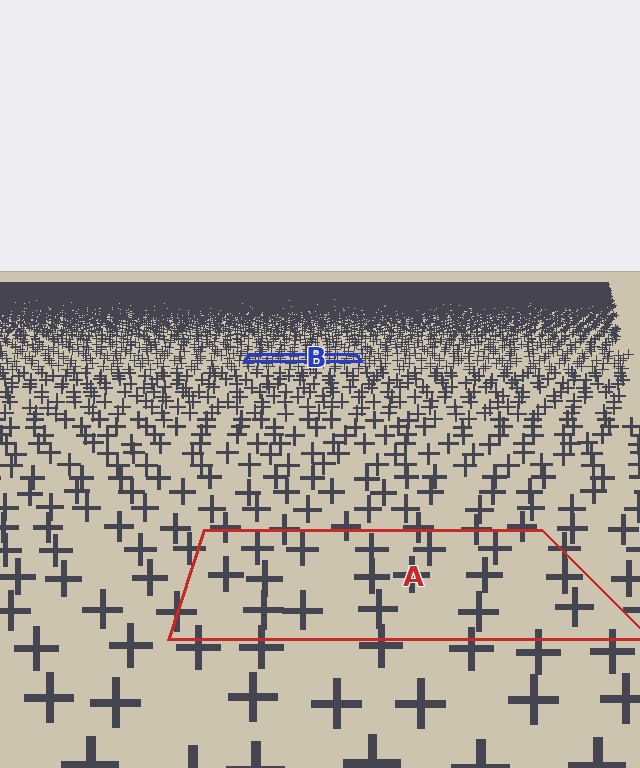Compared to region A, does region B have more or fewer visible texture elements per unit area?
Region B has more texture elements per unit area — they are packed more densely because it is farther away.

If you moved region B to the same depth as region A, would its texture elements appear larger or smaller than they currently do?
They would appear larger. At a closer depth, the same texture elements are projected at a bigger on-screen size.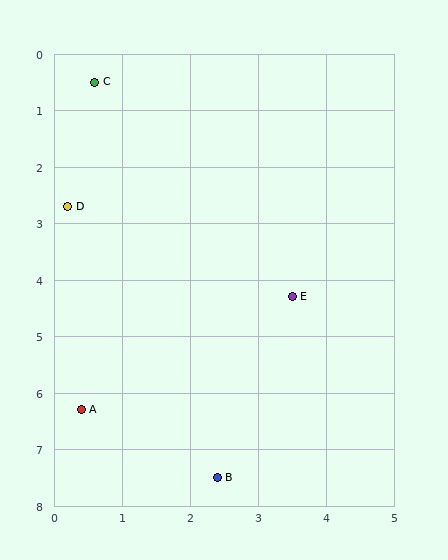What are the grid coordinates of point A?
Point A is at approximately (0.4, 6.3).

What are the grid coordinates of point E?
Point E is at approximately (3.5, 4.3).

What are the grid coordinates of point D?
Point D is at approximately (0.2, 2.7).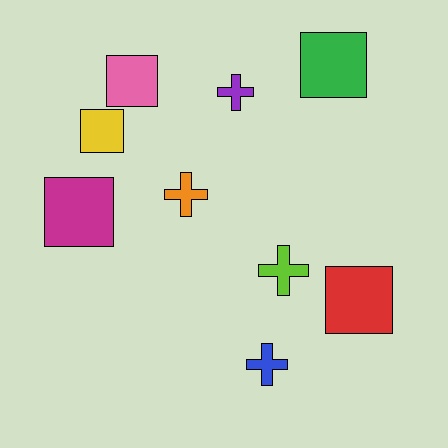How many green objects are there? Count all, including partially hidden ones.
There is 1 green object.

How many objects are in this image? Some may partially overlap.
There are 9 objects.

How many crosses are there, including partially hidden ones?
There are 4 crosses.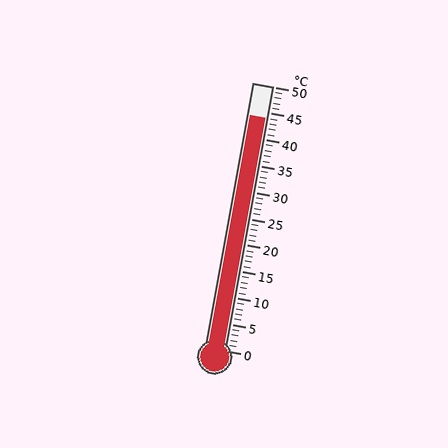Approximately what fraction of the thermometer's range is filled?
The thermometer is filled to approximately 90% of its range.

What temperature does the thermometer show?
The thermometer shows approximately 44°C.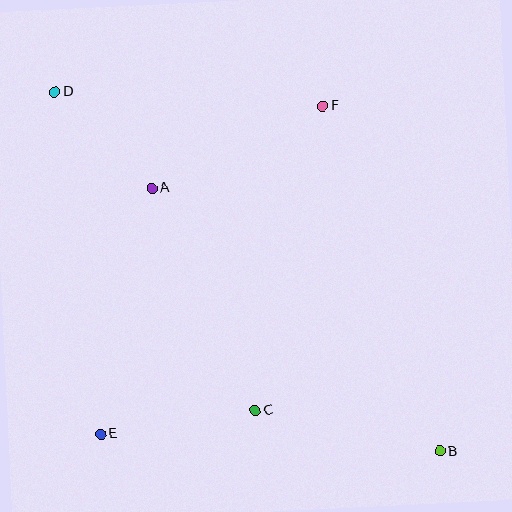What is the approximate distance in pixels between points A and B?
The distance between A and B is approximately 390 pixels.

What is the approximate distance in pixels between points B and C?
The distance between B and C is approximately 189 pixels.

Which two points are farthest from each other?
Points B and D are farthest from each other.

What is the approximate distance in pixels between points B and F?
The distance between B and F is approximately 365 pixels.